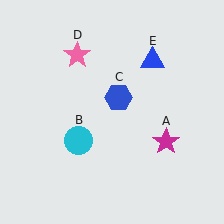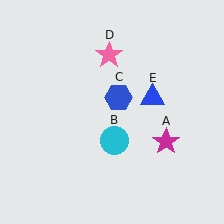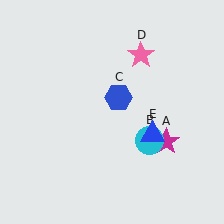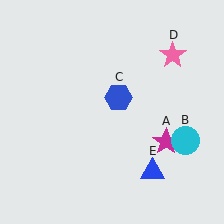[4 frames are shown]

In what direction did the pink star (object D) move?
The pink star (object D) moved right.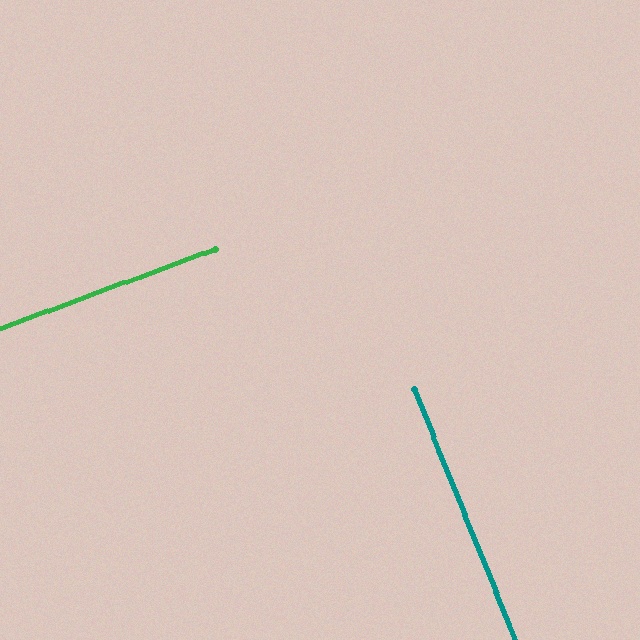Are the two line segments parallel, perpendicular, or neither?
Perpendicular — they meet at approximately 88°.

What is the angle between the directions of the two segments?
Approximately 88 degrees.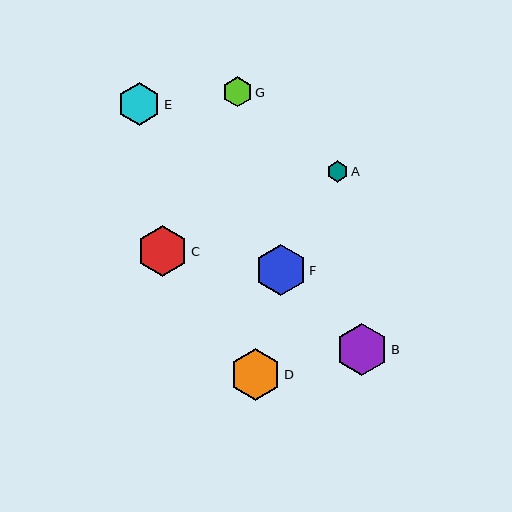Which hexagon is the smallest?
Hexagon A is the smallest with a size of approximately 21 pixels.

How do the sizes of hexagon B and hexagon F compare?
Hexagon B and hexagon F are approximately the same size.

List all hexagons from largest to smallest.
From largest to smallest: B, D, F, C, E, G, A.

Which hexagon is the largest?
Hexagon B is the largest with a size of approximately 52 pixels.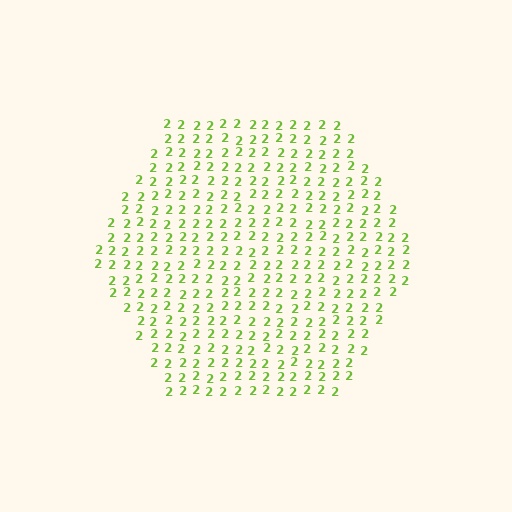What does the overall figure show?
The overall figure shows a hexagon.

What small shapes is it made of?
It is made of small digit 2's.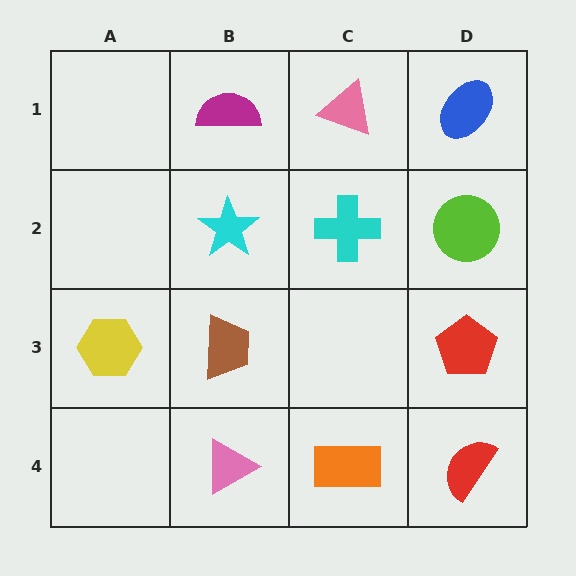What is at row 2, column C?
A cyan cross.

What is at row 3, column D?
A red pentagon.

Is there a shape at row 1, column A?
No, that cell is empty.